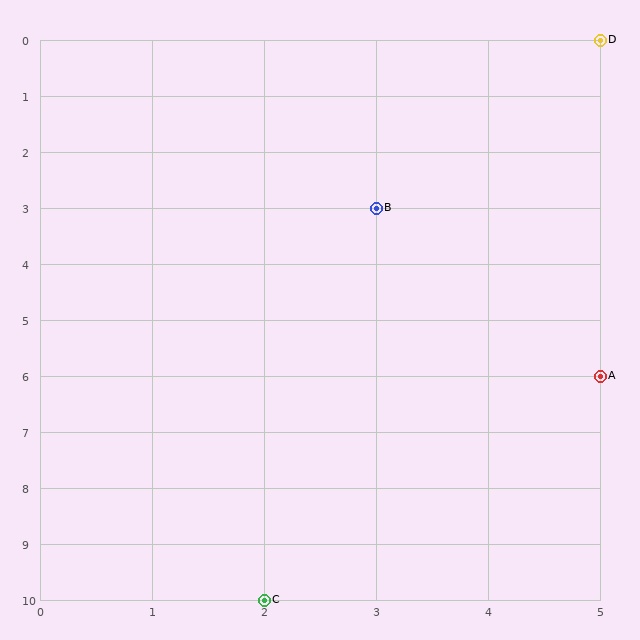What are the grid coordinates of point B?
Point B is at grid coordinates (3, 3).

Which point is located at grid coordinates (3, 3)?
Point B is at (3, 3).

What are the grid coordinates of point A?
Point A is at grid coordinates (5, 6).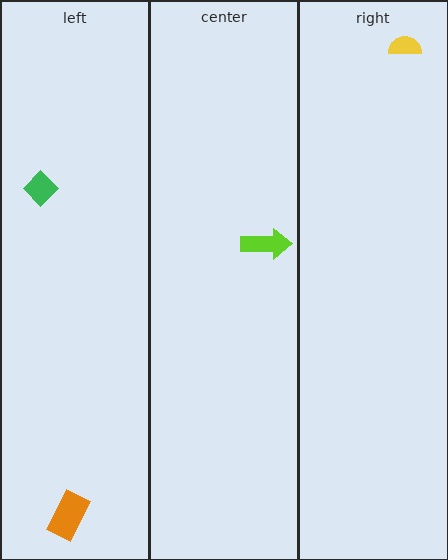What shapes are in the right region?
The yellow semicircle.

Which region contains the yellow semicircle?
The right region.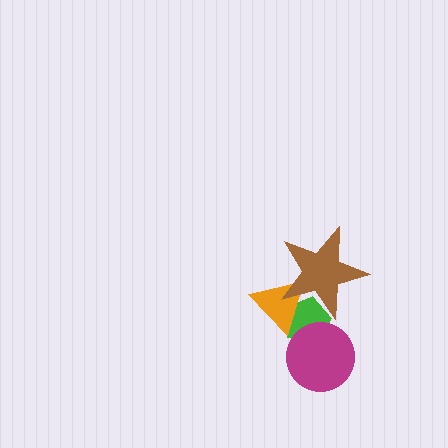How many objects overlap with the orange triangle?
2 objects overlap with the orange triangle.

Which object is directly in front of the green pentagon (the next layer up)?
The orange triangle is directly in front of the green pentagon.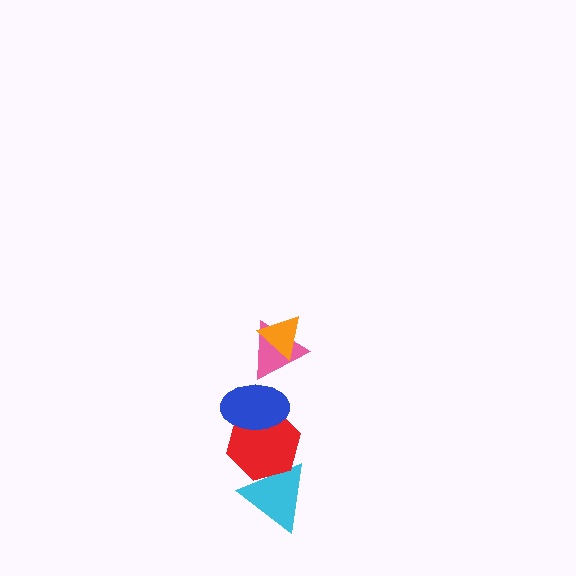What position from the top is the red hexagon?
The red hexagon is 4th from the top.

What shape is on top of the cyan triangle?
The red hexagon is on top of the cyan triangle.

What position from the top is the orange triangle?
The orange triangle is 1st from the top.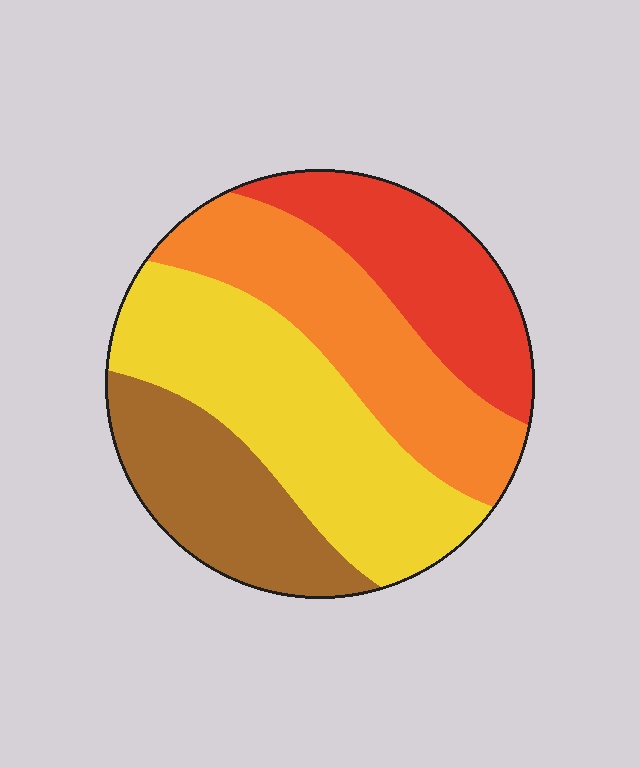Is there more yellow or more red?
Yellow.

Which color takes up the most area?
Yellow, at roughly 35%.